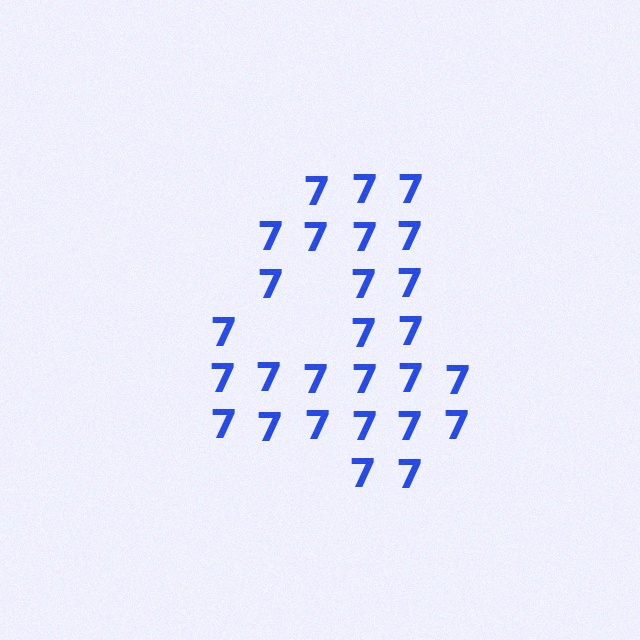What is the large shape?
The large shape is the digit 4.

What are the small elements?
The small elements are digit 7's.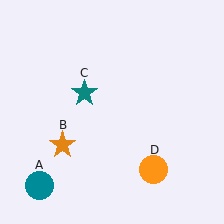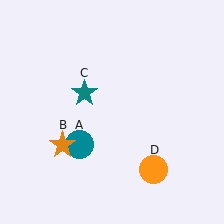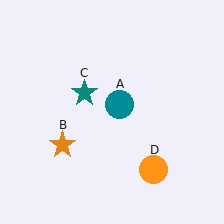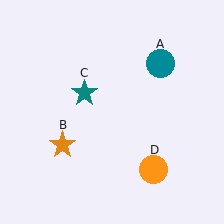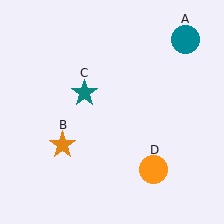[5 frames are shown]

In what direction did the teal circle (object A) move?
The teal circle (object A) moved up and to the right.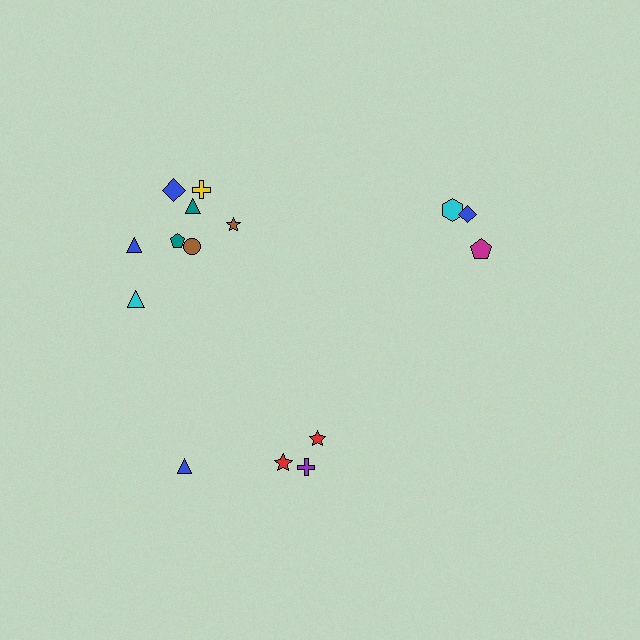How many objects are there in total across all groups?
There are 15 objects.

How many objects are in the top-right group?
There are 3 objects.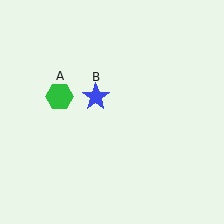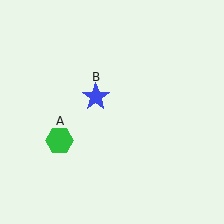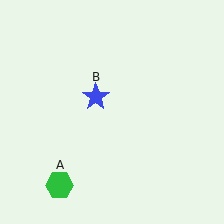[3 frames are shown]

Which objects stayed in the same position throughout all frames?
Blue star (object B) remained stationary.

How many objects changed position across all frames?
1 object changed position: green hexagon (object A).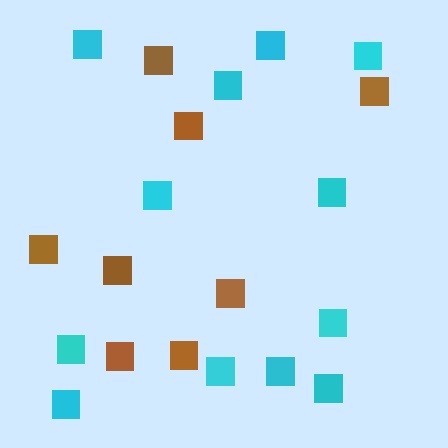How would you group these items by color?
There are 2 groups: one group of cyan squares (12) and one group of brown squares (8).